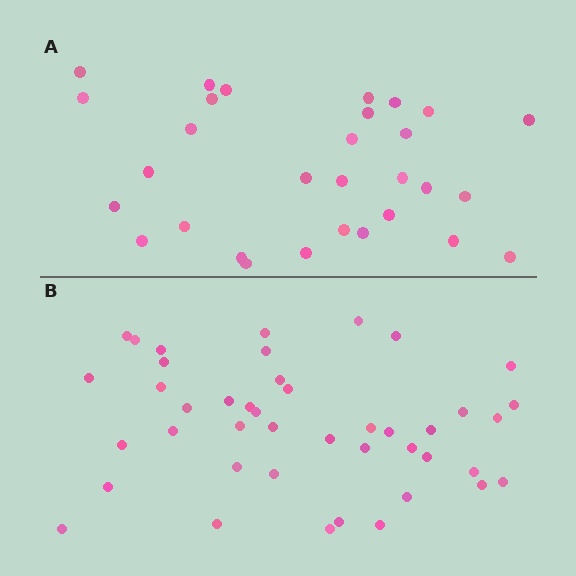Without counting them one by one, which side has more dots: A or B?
Region B (the bottom region) has more dots.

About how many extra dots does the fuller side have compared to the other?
Region B has approximately 15 more dots than region A.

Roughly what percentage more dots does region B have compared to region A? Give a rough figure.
About 45% more.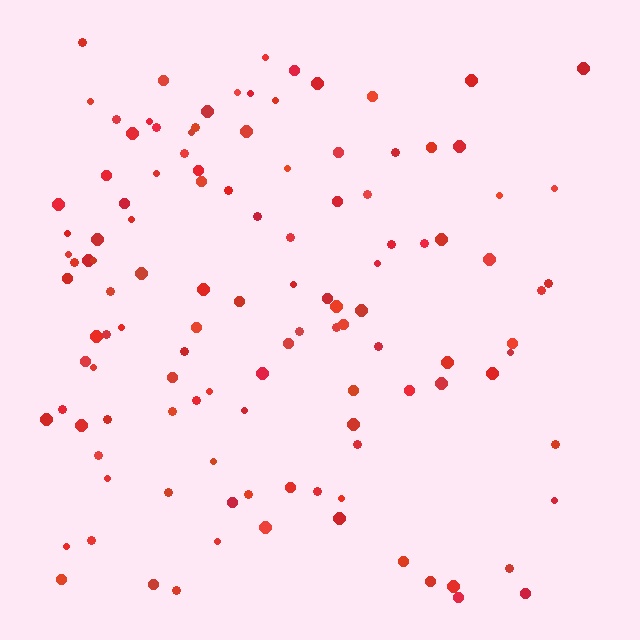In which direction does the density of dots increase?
From right to left, with the left side densest.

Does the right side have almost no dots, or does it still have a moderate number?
Still a moderate number, just noticeably fewer than the left.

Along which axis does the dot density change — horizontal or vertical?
Horizontal.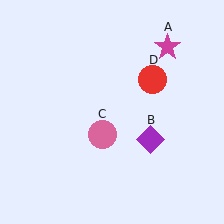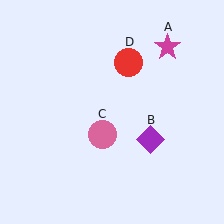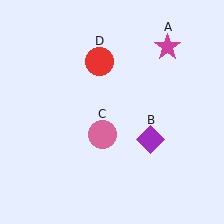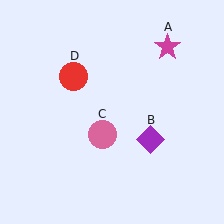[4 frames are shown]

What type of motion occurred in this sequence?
The red circle (object D) rotated counterclockwise around the center of the scene.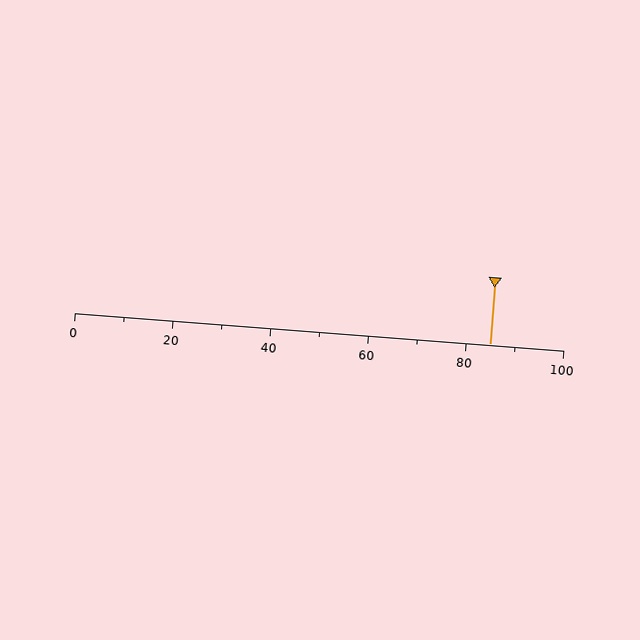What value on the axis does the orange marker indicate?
The marker indicates approximately 85.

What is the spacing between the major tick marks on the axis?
The major ticks are spaced 20 apart.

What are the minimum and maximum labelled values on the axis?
The axis runs from 0 to 100.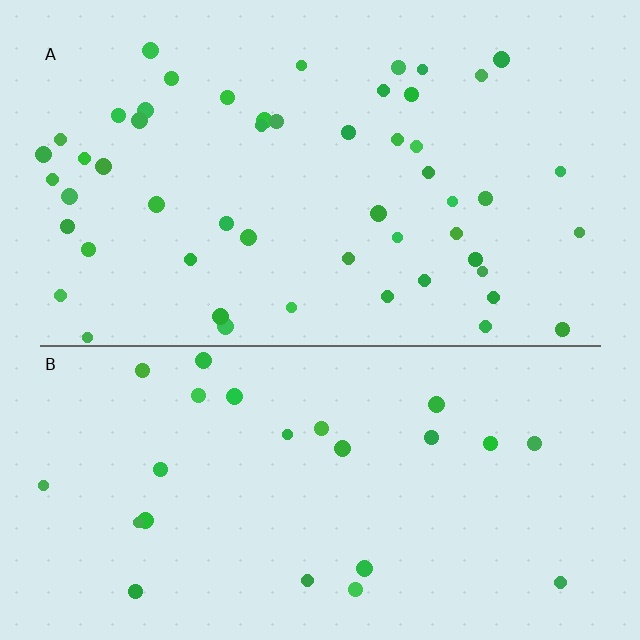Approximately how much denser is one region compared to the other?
Approximately 2.2× — region A over region B.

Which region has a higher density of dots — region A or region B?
A (the top).